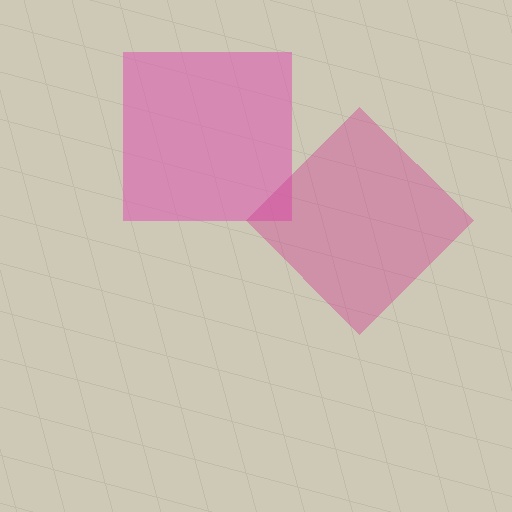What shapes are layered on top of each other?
The layered shapes are: a pink square, a magenta diamond.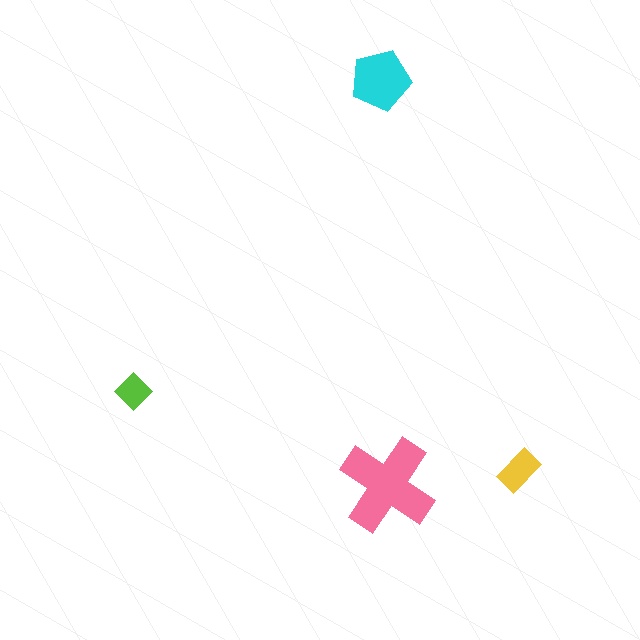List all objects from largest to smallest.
The pink cross, the cyan pentagon, the yellow rectangle, the lime diamond.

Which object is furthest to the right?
The yellow rectangle is rightmost.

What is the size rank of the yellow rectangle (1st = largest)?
3rd.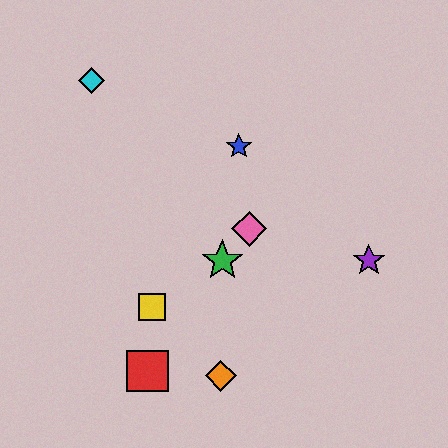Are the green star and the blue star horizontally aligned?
No, the green star is at y≈261 and the blue star is at y≈146.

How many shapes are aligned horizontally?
2 shapes (the green star, the purple star) are aligned horizontally.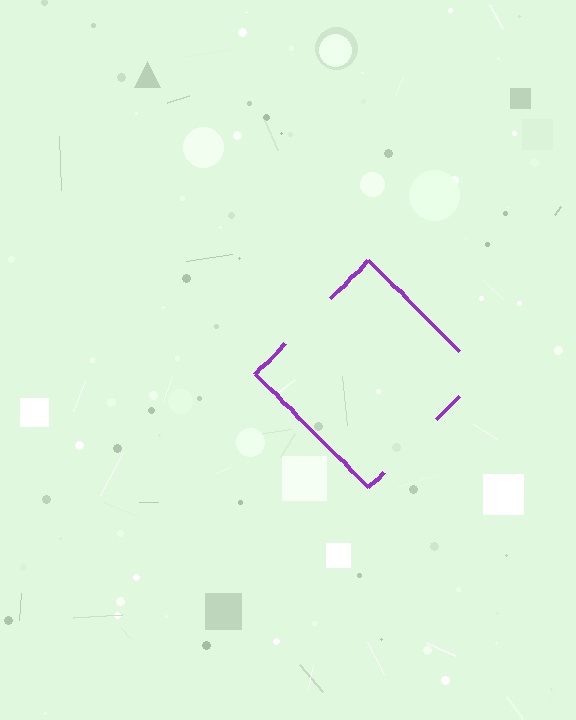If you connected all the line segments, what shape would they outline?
They would outline a diamond.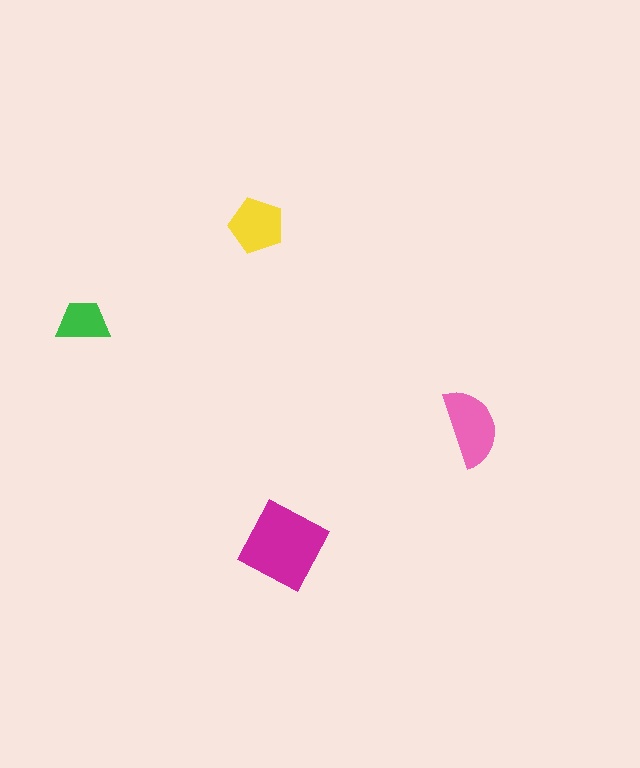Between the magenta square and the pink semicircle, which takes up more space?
The magenta square.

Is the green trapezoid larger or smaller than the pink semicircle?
Smaller.